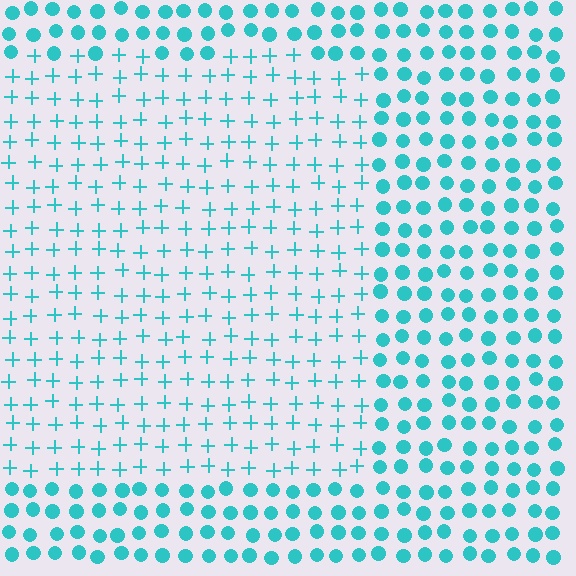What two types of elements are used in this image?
The image uses plus signs inside the rectangle region and circles outside it.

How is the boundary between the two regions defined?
The boundary is defined by a change in element shape: plus signs inside vs. circles outside. All elements share the same color and spacing.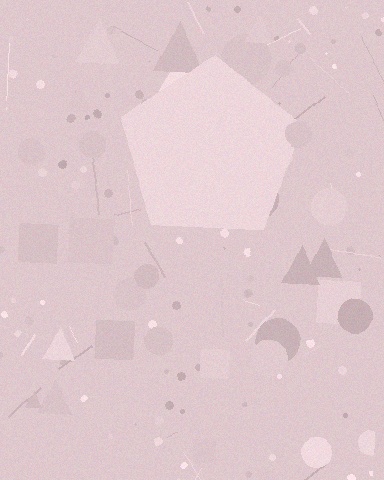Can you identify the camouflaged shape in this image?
The camouflaged shape is a pentagon.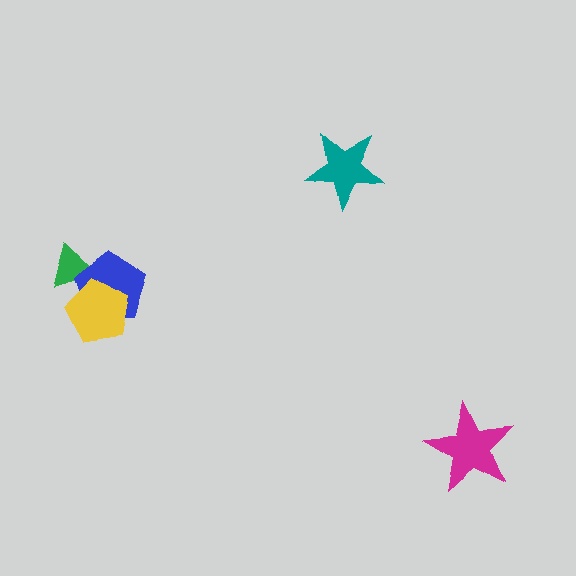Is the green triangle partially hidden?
Yes, it is partially covered by another shape.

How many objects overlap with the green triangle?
2 objects overlap with the green triangle.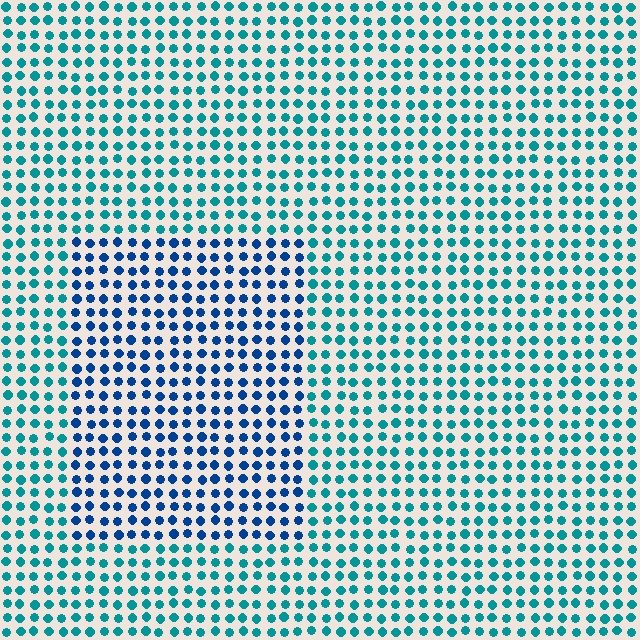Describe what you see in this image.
The image is filled with small teal elements in a uniform arrangement. A rectangle-shaped region is visible where the elements are tinted to a slightly different hue, forming a subtle color boundary.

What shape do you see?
I see a rectangle.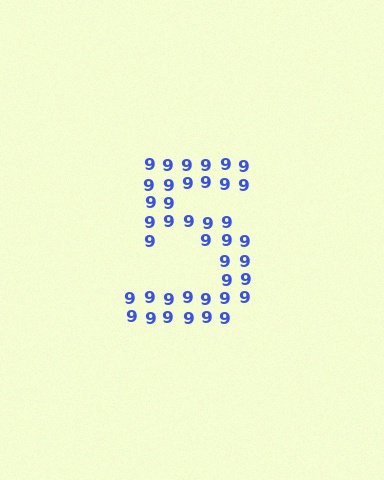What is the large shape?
The large shape is the digit 5.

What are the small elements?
The small elements are digit 9's.